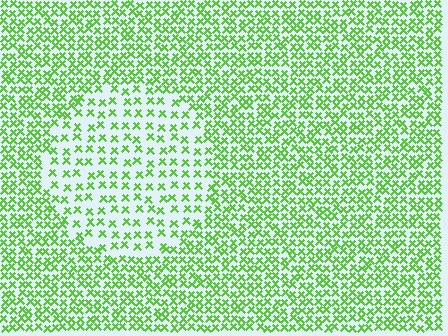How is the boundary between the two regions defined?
The boundary is defined by a change in element density (approximately 2.0x ratio). All elements are the same color, size, and shape.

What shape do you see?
I see a circle.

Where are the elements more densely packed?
The elements are more densely packed outside the circle boundary.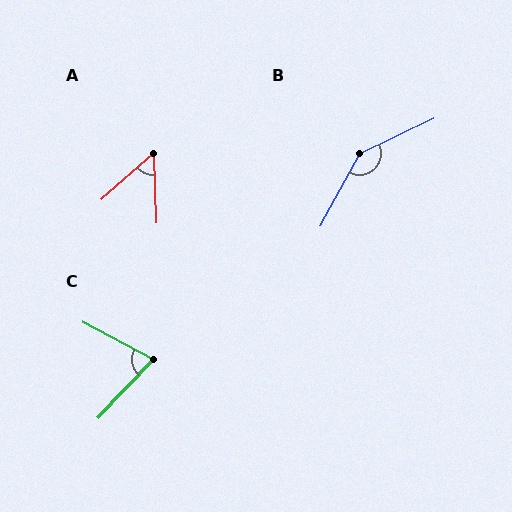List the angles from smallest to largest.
A (51°), C (74°), B (144°).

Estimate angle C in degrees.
Approximately 74 degrees.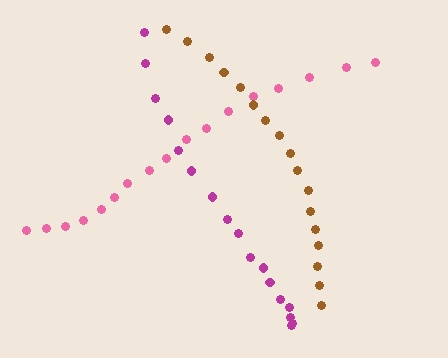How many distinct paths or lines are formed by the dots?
There are 3 distinct paths.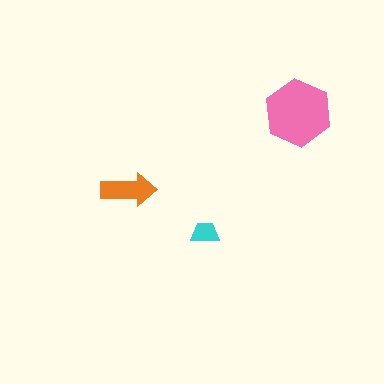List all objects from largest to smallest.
The pink hexagon, the orange arrow, the cyan trapezoid.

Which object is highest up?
The pink hexagon is topmost.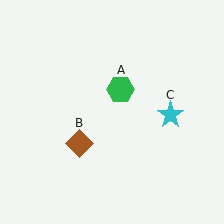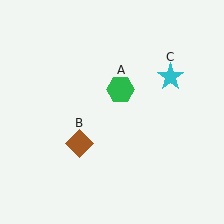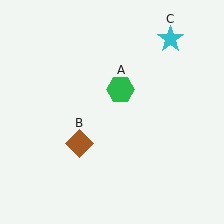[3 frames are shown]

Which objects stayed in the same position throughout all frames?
Green hexagon (object A) and brown diamond (object B) remained stationary.